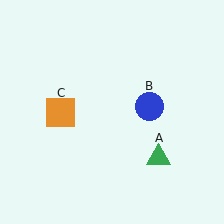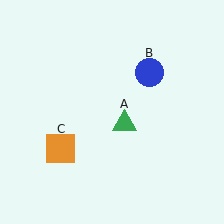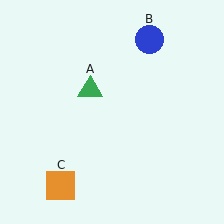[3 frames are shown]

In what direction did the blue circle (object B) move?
The blue circle (object B) moved up.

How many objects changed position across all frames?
3 objects changed position: green triangle (object A), blue circle (object B), orange square (object C).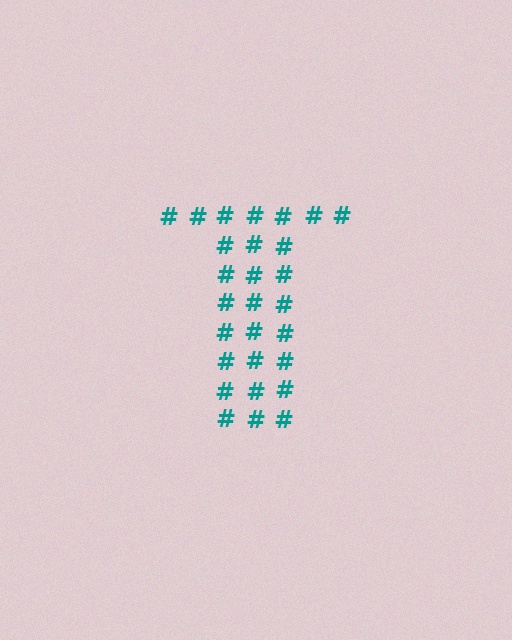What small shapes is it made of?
It is made of small hash symbols.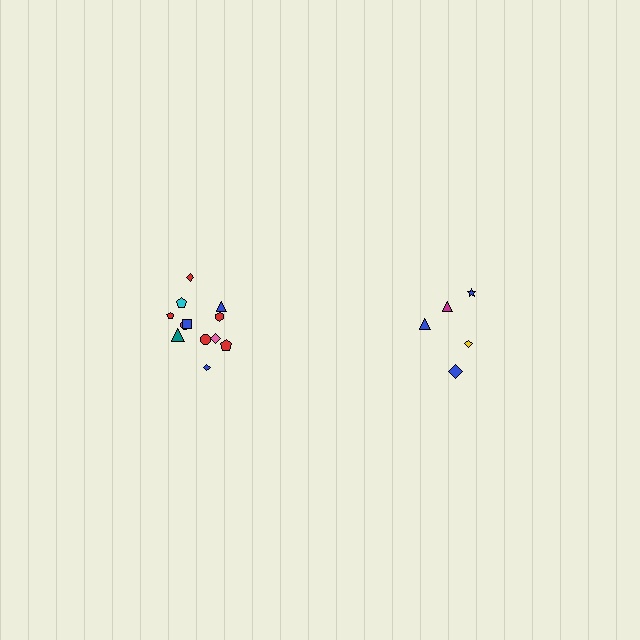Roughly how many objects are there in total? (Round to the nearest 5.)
Roughly 15 objects in total.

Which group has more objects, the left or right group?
The left group.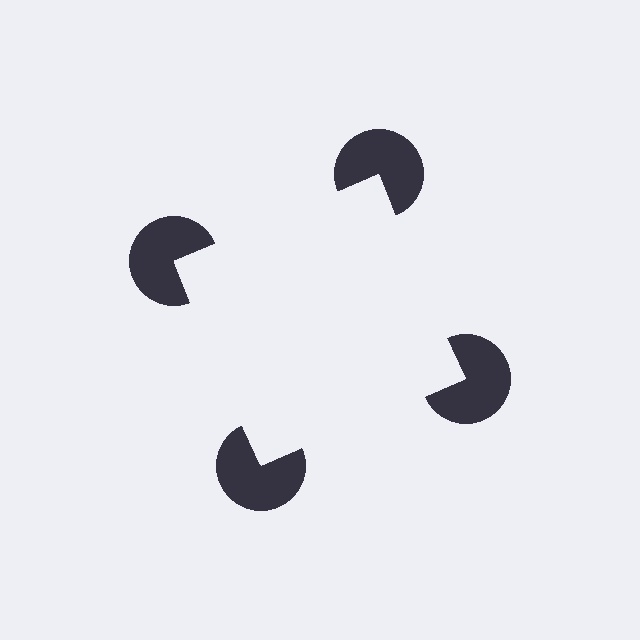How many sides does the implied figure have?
4 sides.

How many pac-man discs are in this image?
There are 4 — one at each vertex of the illusory square.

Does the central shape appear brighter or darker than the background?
It typically appears slightly brighter than the background, even though no actual brightness change is drawn.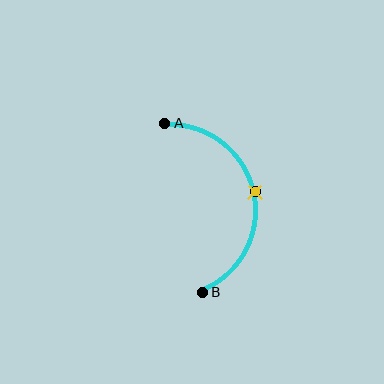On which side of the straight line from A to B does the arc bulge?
The arc bulges to the right of the straight line connecting A and B.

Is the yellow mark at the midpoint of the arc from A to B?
Yes. The yellow mark lies on the arc at equal arc-length from both A and B — it is the arc midpoint.